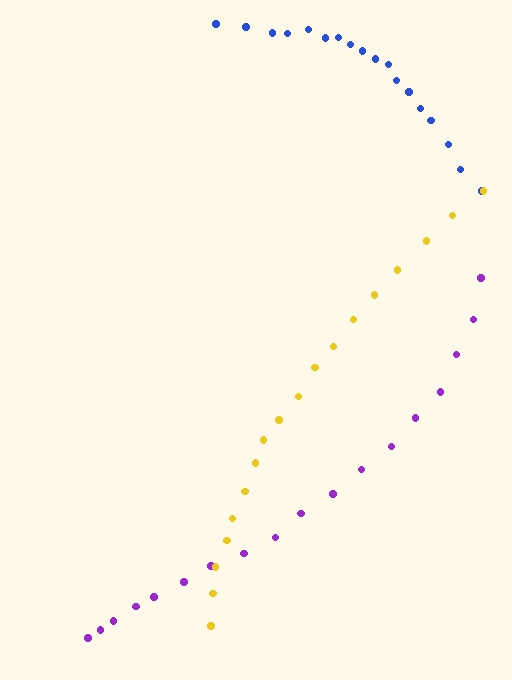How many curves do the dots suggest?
There are 3 distinct paths.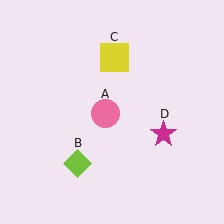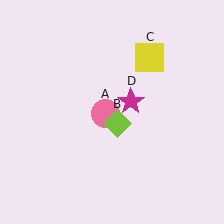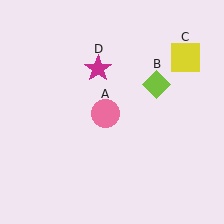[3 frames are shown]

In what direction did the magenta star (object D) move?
The magenta star (object D) moved up and to the left.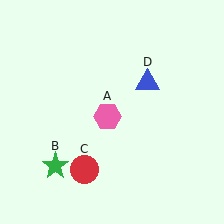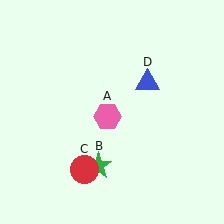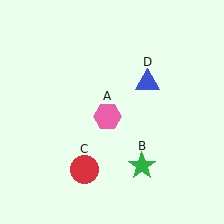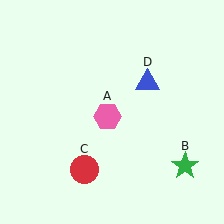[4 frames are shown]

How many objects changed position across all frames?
1 object changed position: green star (object B).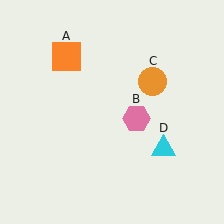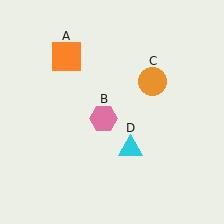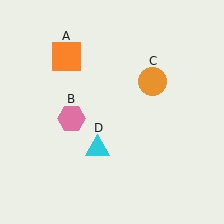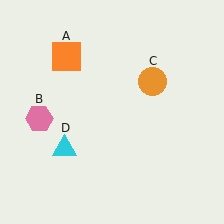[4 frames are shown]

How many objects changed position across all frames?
2 objects changed position: pink hexagon (object B), cyan triangle (object D).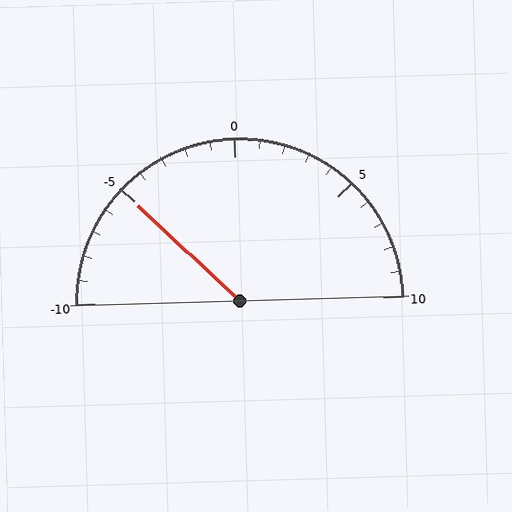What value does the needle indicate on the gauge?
The needle indicates approximately -5.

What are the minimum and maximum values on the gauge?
The gauge ranges from -10 to 10.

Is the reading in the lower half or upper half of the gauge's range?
The reading is in the lower half of the range (-10 to 10).